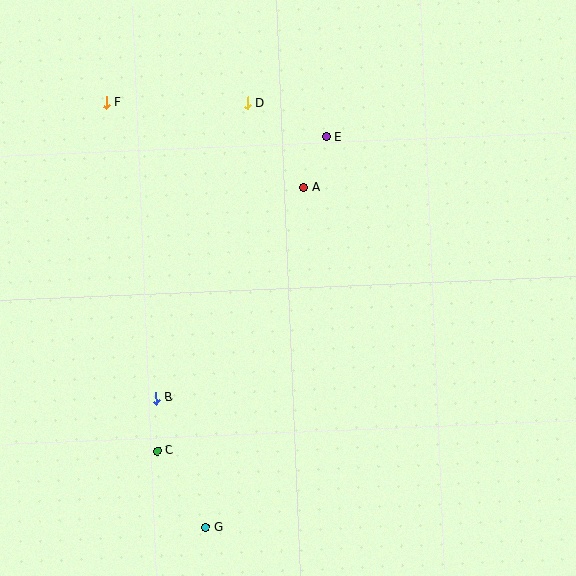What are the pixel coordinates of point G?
Point G is at (206, 527).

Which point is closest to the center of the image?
Point A at (304, 188) is closest to the center.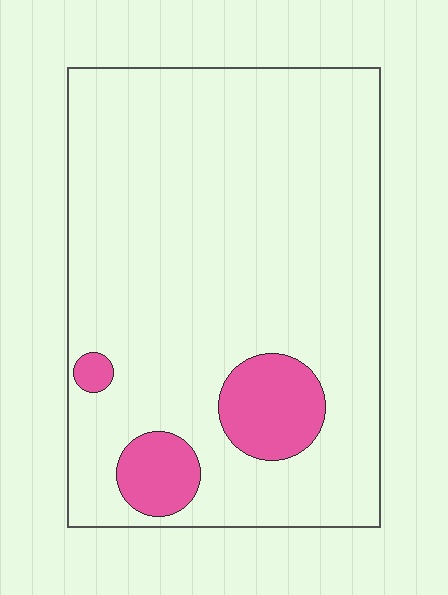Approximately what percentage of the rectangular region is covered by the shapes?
Approximately 10%.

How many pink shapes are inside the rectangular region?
3.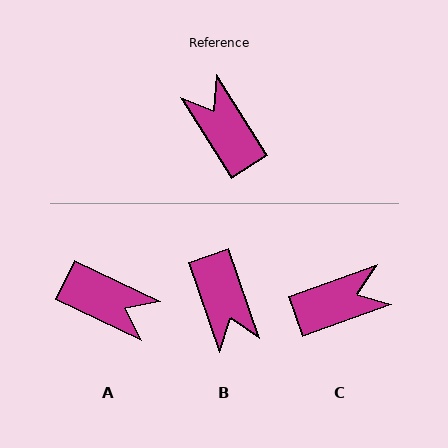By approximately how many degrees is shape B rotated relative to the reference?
Approximately 167 degrees counter-clockwise.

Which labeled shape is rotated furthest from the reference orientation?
B, about 167 degrees away.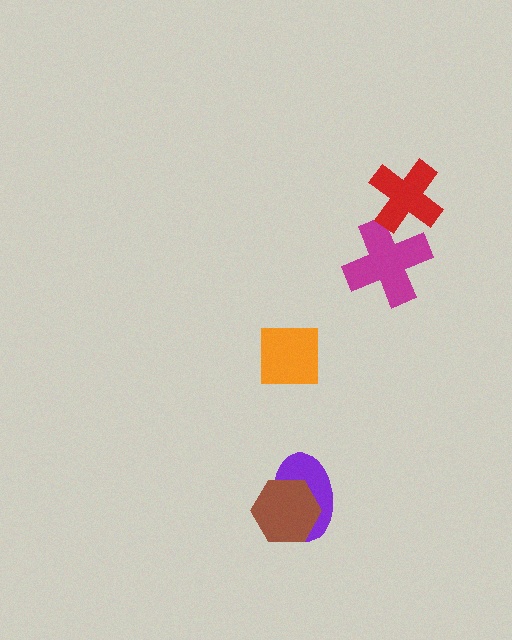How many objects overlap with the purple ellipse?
1 object overlaps with the purple ellipse.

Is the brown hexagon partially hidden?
No, no other shape covers it.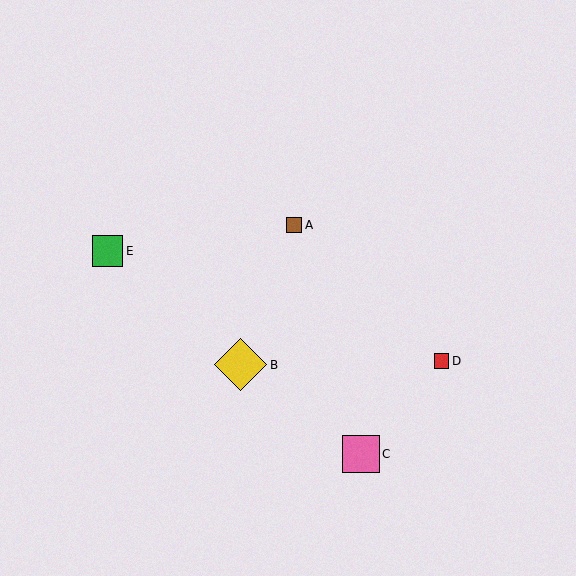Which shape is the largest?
The yellow diamond (labeled B) is the largest.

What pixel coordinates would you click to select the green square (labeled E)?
Click at (108, 251) to select the green square E.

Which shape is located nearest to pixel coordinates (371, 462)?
The pink square (labeled C) at (361, 454) is nearest to that location.